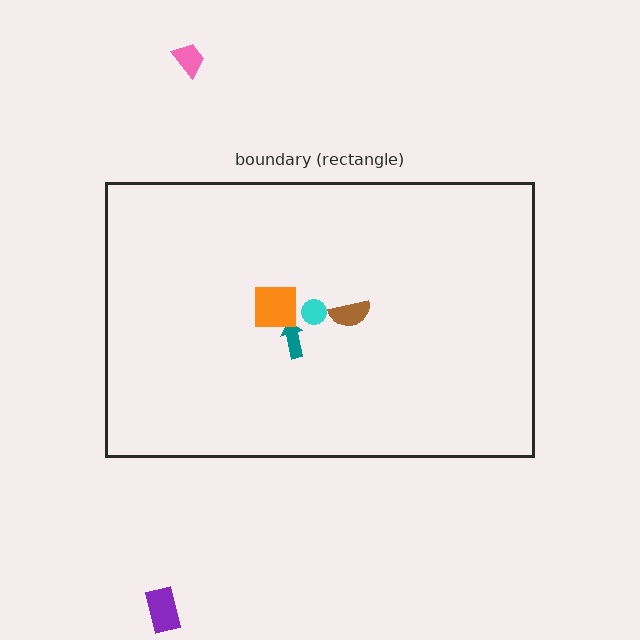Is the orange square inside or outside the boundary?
Inside.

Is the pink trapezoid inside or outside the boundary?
Outside.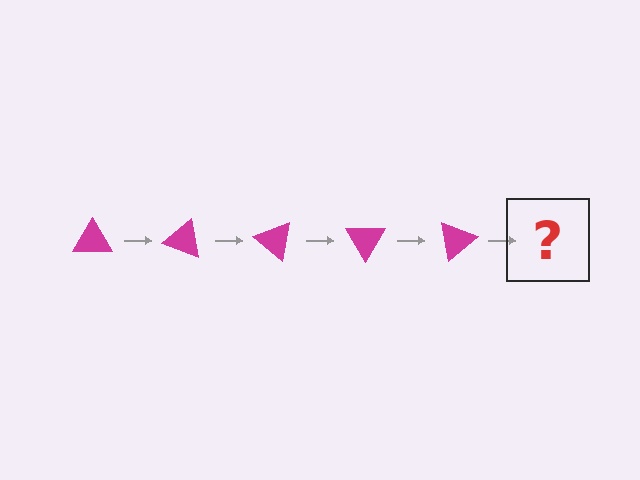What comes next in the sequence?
The next element should be a magenta triangle rotated 100 degrees.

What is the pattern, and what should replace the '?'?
The pattern is that the triangle rotates 20 degrees each step. The '?' should be a magenta triangle rotated 100 degrees.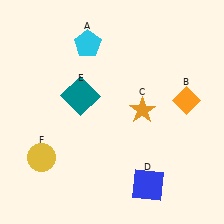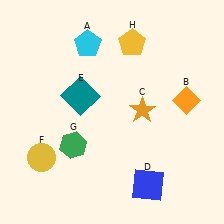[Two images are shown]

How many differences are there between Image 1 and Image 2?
There are 2 differences between the two images.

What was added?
A green hexagon (G), a yellow pentagon (H) were added in Image 2.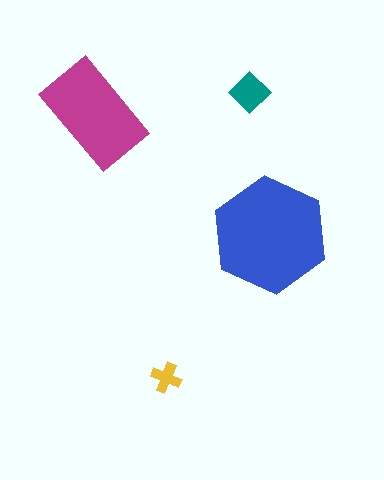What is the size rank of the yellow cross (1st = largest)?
4th.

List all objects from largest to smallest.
The blue hexagon, the magenta rectangle, the teal diamond, the yellow cross.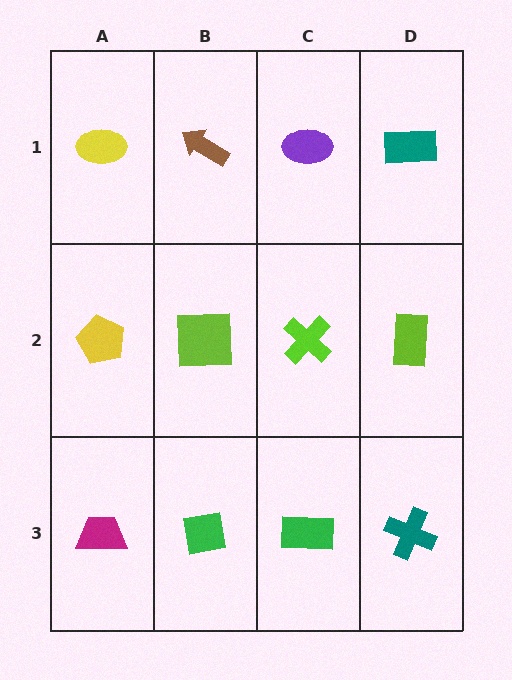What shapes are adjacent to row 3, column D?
A lime rectangle (row 2, column D), a green rectangle (row 3, column C).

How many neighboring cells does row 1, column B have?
3.